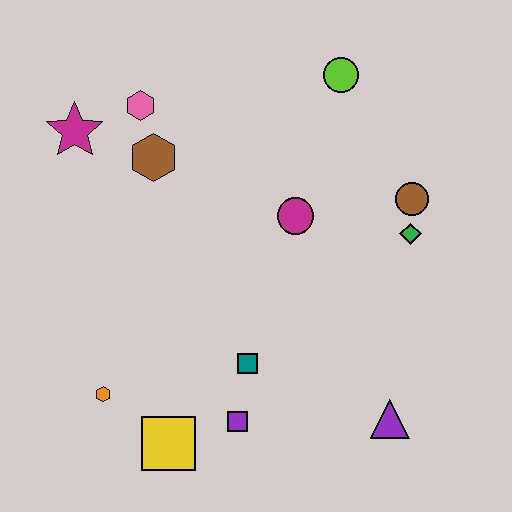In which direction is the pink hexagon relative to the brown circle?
The pink hexagon is to the left of the brown circle.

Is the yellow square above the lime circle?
No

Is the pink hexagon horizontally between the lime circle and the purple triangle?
No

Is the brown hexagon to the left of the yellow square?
Yes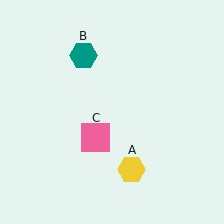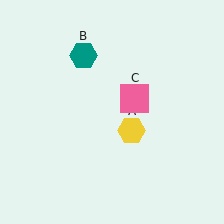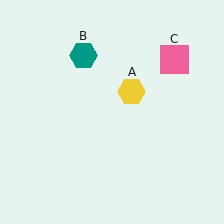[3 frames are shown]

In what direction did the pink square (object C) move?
The pink square (object C) moved up and to the right.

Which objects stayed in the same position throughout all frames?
Teal hexagon (object B) remained stationary.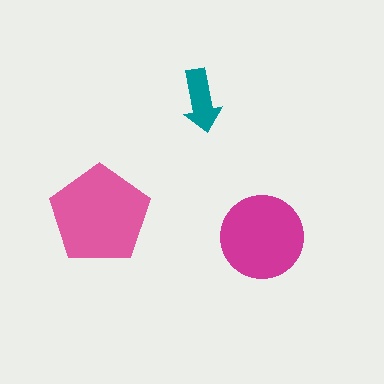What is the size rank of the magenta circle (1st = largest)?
2nd.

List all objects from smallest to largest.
The teal arrow, the magenta circle, the pink pentagon.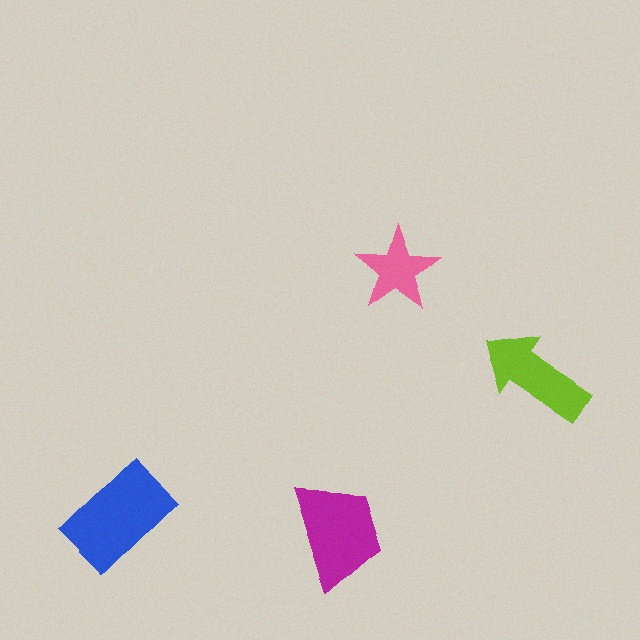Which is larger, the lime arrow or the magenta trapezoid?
The magenta trapezoid.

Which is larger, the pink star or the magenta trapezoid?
The magenta trapezoid.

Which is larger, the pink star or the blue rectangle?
The blue rectangle.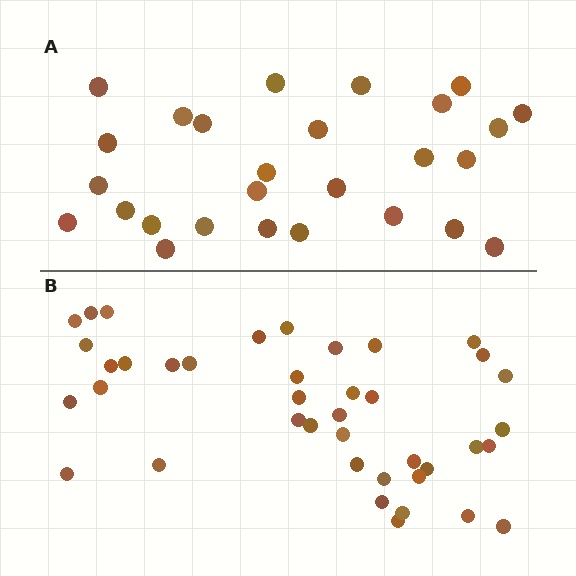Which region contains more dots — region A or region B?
Region B (the bottom region) has more dots.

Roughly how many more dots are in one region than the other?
Region B has approximately 15 more dots than region A.